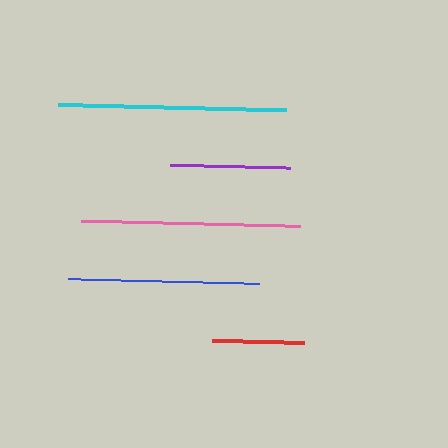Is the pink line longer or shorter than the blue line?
The pink line is longer than the blue line.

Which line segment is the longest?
The cyan line is the longest at approximately 228 pixels.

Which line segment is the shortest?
The red line is the shortest at approximately 91 pixels.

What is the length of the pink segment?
The pink segment is approximately 220 pixels long.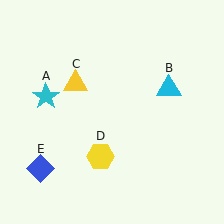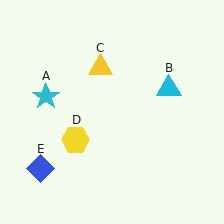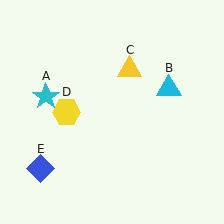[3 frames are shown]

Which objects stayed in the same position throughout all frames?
Cyan star (object A) and cyan triangle (object B) and blue diamond (object E) remained stationary.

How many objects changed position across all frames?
2 objects changed position: yellow triangle (object C), yellow hexagon (object D).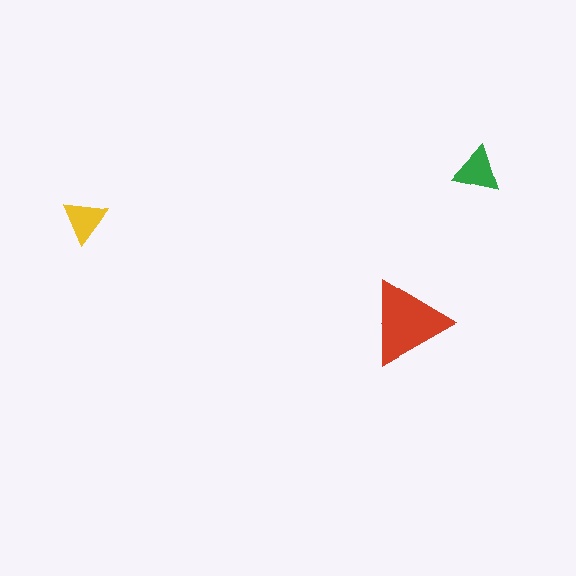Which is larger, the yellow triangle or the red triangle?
The red one.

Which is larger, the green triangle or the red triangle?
The red one.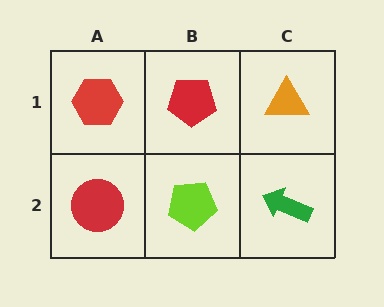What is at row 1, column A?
A red hexagon.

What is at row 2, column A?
A red circle.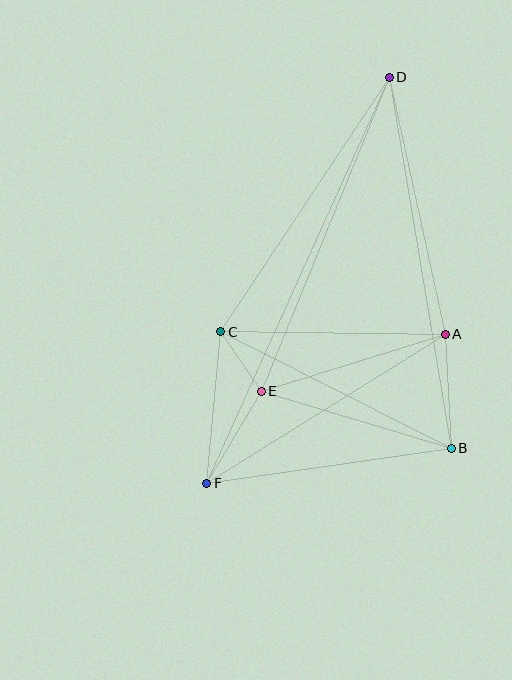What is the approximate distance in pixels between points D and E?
The distance between D and E is approximately 339 pixels.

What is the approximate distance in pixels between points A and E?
The distance between A and E is approximately 193 pixels.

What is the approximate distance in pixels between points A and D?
The distance between A and D is approximately 263 pixels.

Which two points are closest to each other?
Points C and E are closest to each other.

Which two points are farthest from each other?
Points D and F are farthest from each other.